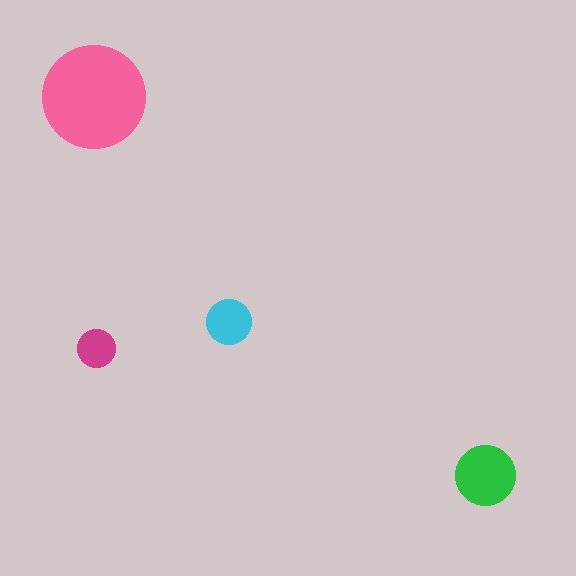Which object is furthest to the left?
The pink circle is leftmost.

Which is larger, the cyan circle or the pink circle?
The pink one.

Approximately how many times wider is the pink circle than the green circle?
About 1.5 times wider.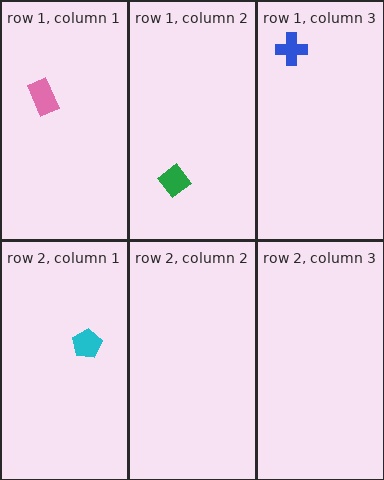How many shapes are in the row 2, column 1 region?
1.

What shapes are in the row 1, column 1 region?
The pink rectangle.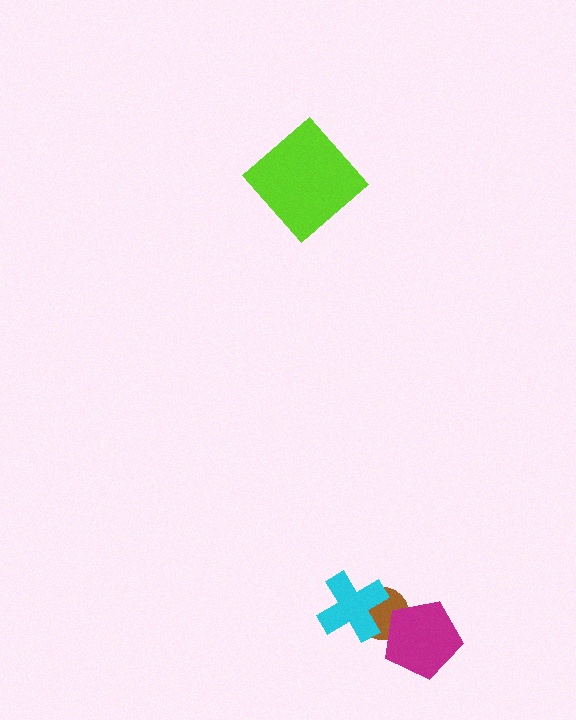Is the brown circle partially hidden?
Yes, it is partially covered by another shape.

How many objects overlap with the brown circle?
2 objects overlap with the brown circle.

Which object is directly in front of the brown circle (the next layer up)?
The cyan cross is directly in front of the brown circle.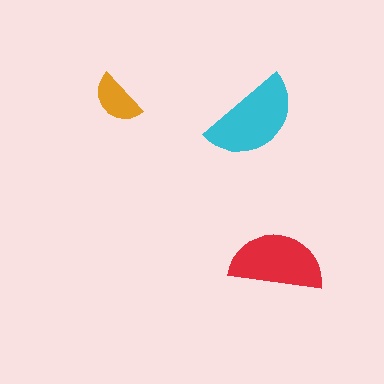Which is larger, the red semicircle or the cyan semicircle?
The cyan one.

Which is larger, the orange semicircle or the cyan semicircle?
The cyan one.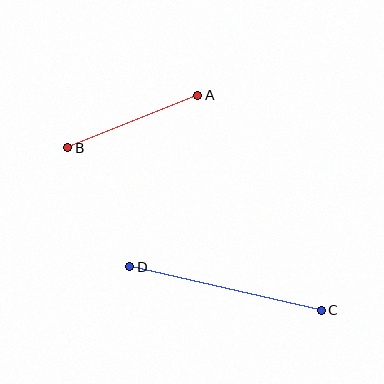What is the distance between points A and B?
The distance is approximately 141 pixels.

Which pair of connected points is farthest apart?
Points C and D are farthest apart.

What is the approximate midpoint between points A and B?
The midpoint is at approximately (133, 122) pixels.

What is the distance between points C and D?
The distance is approximately 197 pixels.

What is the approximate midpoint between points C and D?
The midpoint is at approximately (225, 289) pixels.